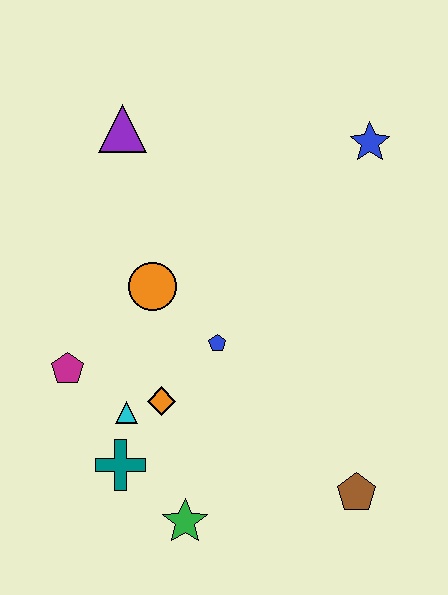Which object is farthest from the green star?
The blue star is farthest from the green star.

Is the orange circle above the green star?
Yes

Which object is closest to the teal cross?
The cyan triangle is closest to the teal cross.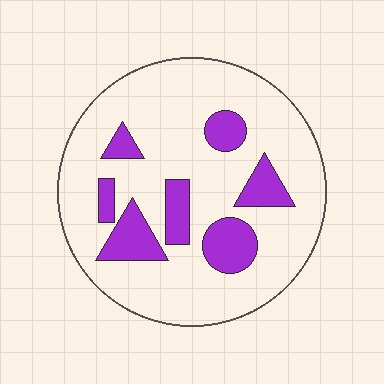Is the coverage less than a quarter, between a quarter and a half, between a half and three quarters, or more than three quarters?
Less than a quarter.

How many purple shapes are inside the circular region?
7.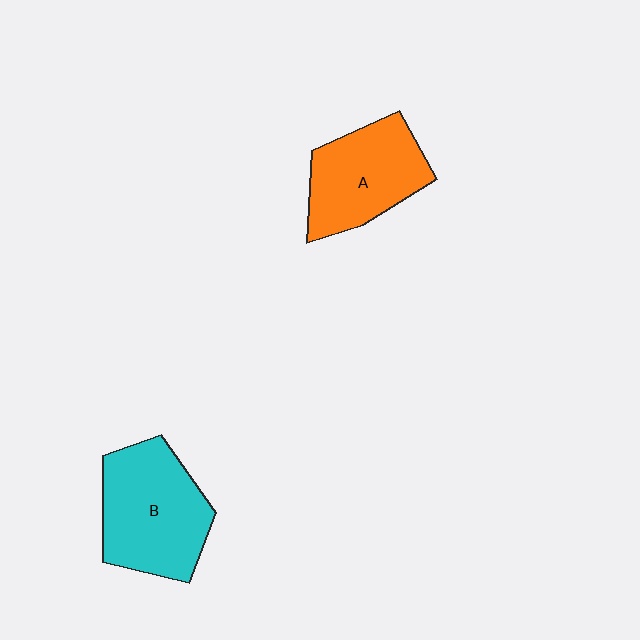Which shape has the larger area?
Shape B (cyan).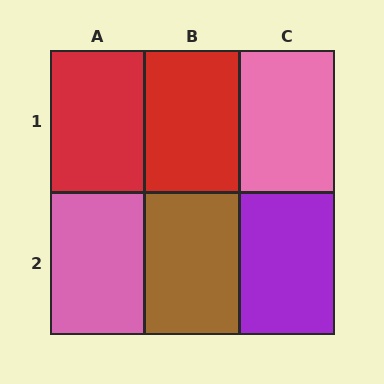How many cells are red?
2 cells are red.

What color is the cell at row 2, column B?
Brown.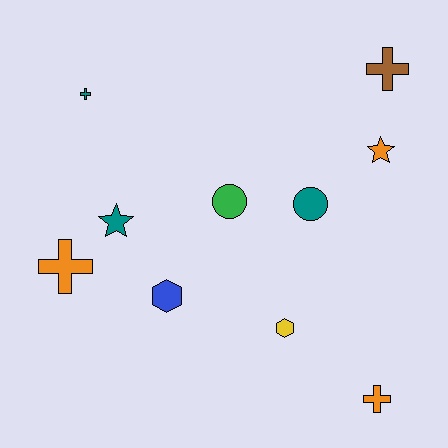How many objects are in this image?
There are 10 objects.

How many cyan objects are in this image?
There are no cyan objects.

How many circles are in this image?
There are 2 circles.